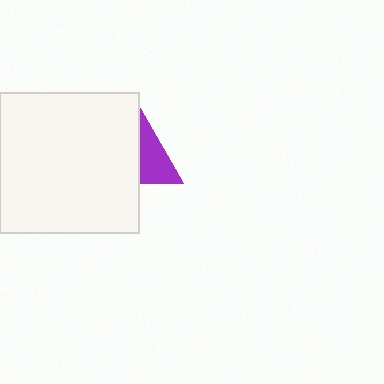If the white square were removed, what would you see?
You would see the complete purple triangle.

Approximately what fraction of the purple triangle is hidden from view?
Roughly 57% of the purple triangle is hidden behind the white square.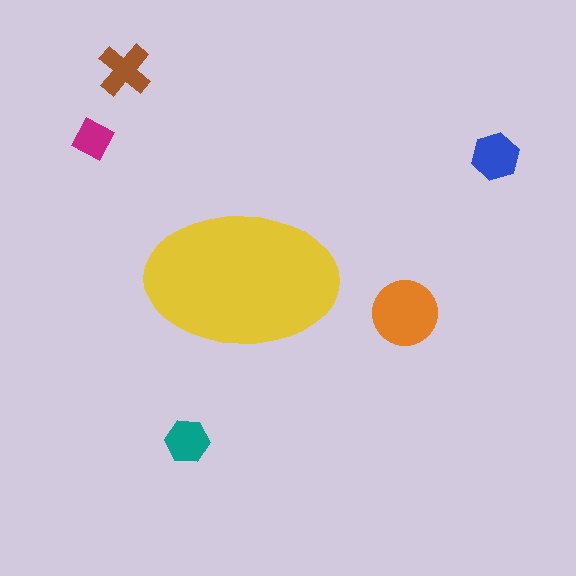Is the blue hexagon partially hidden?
No, the blue hexagon is fully visible.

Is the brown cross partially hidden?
No, the brown cross is fully visible.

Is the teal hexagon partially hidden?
No, the teal hexagon is fully visible.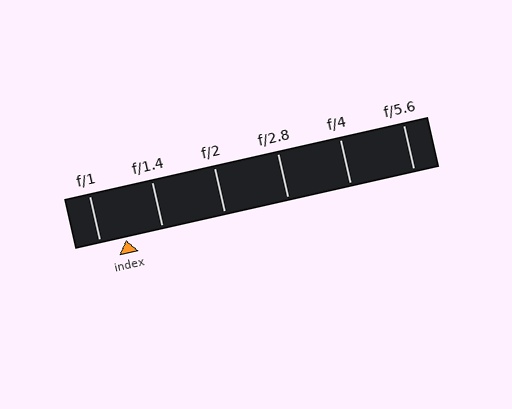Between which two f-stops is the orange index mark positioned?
The index mark is between f/1 and f/1.4.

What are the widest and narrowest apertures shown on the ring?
The widest aperture shown is f/1 and the narrowest is f/5.6.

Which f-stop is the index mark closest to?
The index mark is closest to f/1.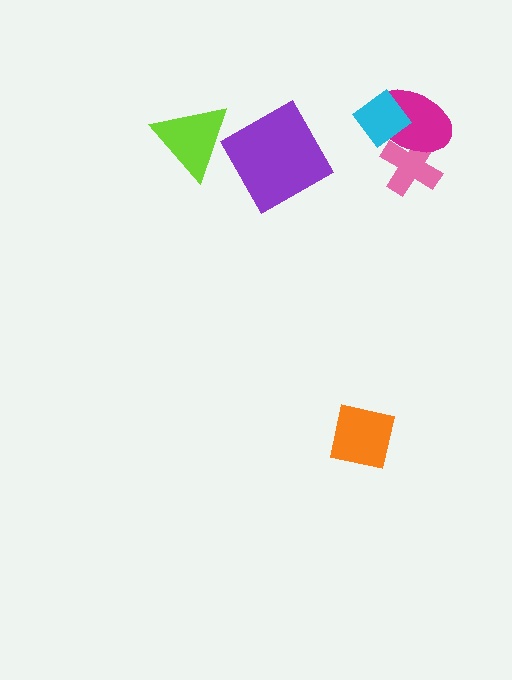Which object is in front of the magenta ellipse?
The cyan diamond is in front of the magenta ellipse.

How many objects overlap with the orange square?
0 objects overlap with the orange square.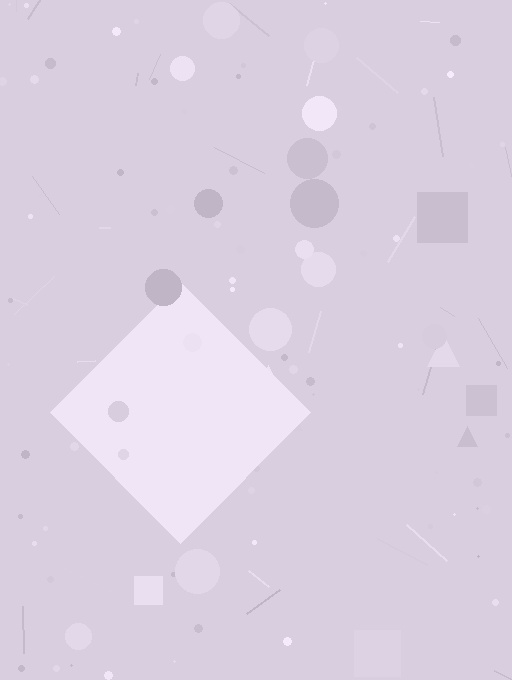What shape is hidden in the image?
A diamond is hidden in the image.